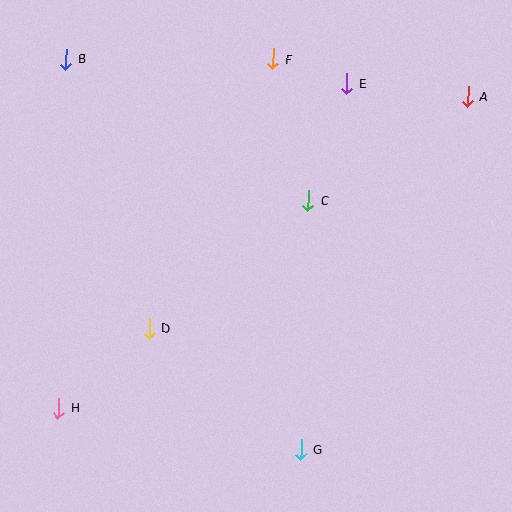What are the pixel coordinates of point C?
Point C is at (308, 201).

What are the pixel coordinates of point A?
Point A is at (467, 97).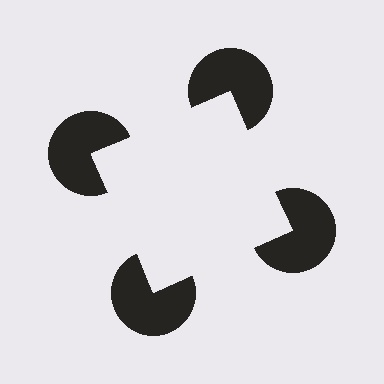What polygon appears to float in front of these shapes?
An illusory square — its edges are inferred from the aligned wedge cuts in the pac-man discs, not physically drawn.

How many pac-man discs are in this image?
There are 4 — one at each vertex of the illusory square.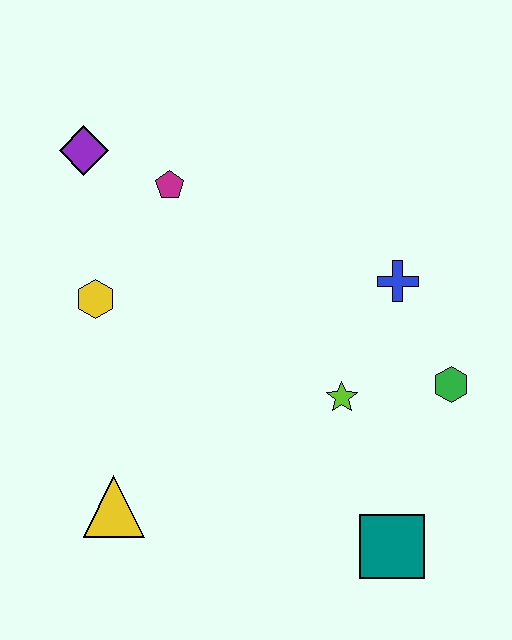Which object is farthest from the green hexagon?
The purple diamond is farthest from the green hexagon.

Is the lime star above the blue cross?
No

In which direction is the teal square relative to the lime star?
The teal square is below the lime star.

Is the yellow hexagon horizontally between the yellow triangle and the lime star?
No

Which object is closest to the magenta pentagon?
The purple diamond is closest to the magenta pentagon.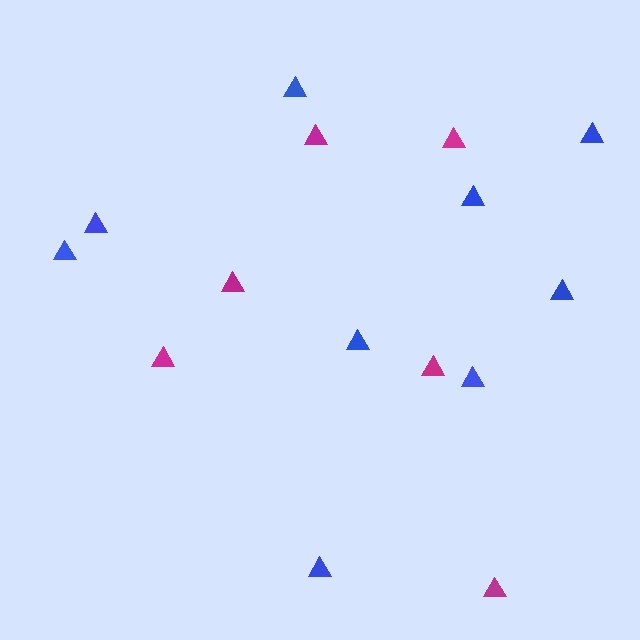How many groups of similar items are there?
There are 2 groups: one group of blue triangles (9) and one group of magenta triangles (6).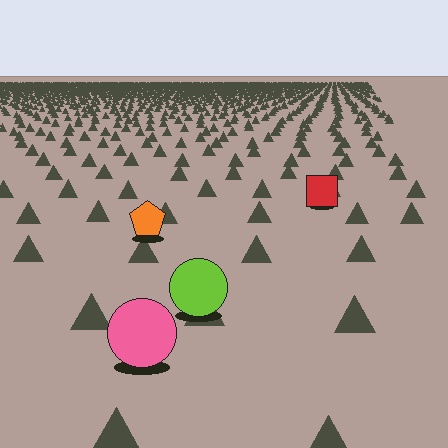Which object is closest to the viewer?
The pink circle is closest. The texture marks near it are larger and more spread out.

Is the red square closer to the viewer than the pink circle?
No. The pink circle is closer — you can tell from the texture gradient: the ground texture is coarser near it.